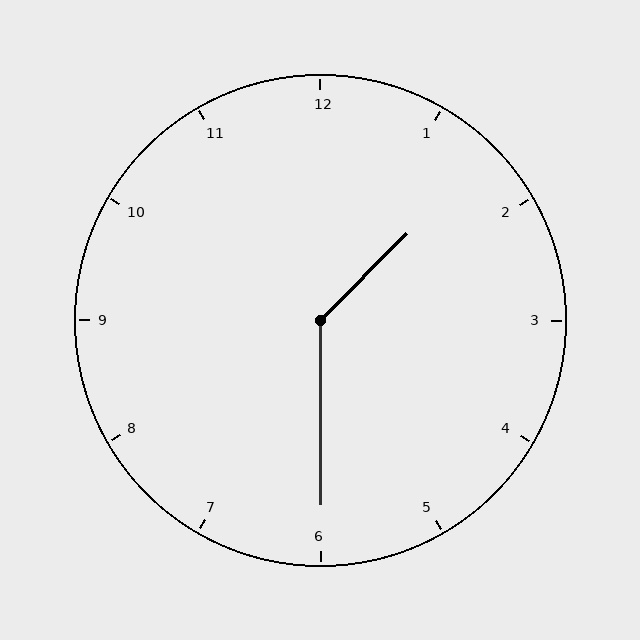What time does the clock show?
1:30.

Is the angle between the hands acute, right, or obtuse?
It is obtuse.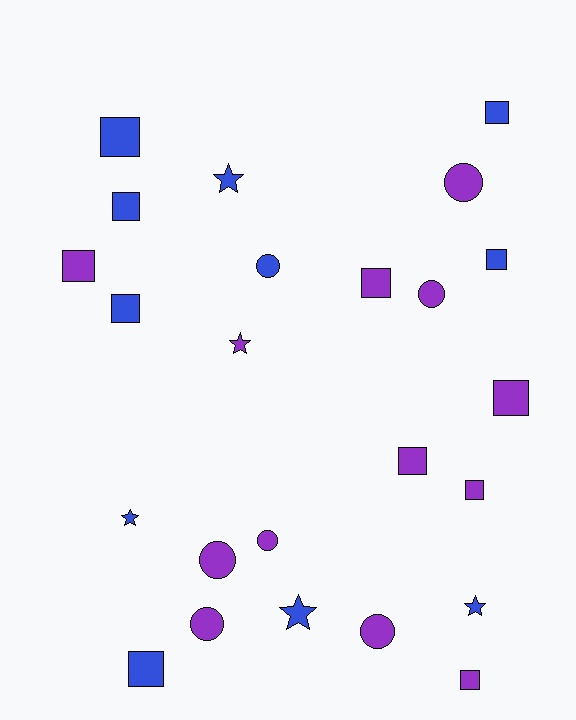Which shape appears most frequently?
Square, with 12 objects.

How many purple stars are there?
There is 1 purple star.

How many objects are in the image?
There are 24 objects.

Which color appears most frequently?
Purple, with 13 objects.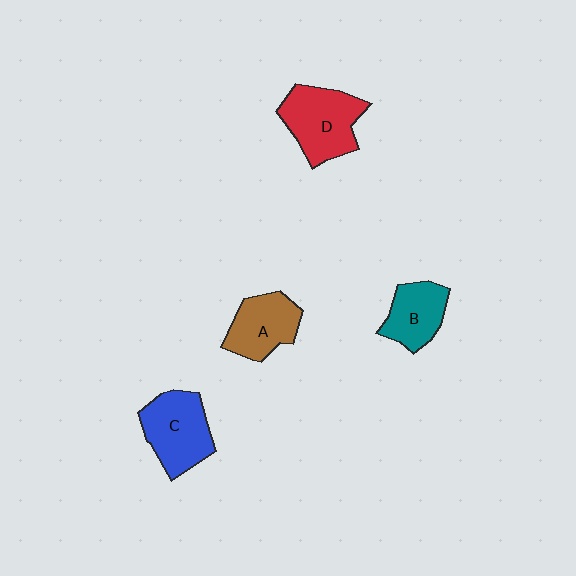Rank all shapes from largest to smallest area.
From largest to smallest: D (red), C (blue), A (brown), B (teal).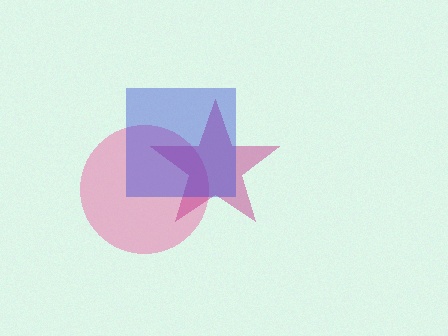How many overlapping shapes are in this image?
There are 3 overlapping shapes in the image.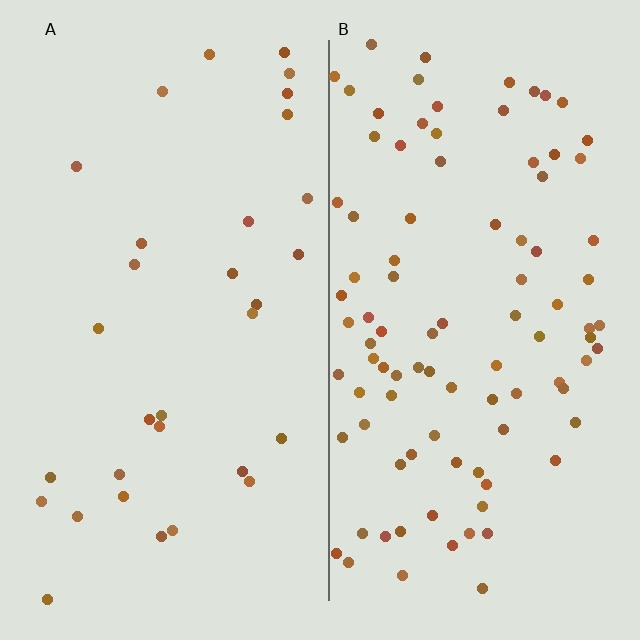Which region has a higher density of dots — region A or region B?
B (the right).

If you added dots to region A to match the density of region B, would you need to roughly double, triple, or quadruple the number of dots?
Approximately triple.